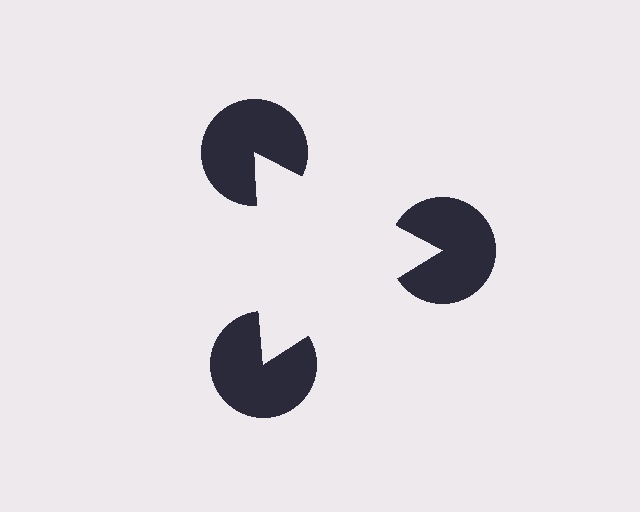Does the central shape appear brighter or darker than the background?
It typically appears slightly brighter than the background, even though no actual brightness change is drawn.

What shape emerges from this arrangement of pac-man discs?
An illusory triangle — its edges are inferred from the aligned wedge cuts in the pac-man discs, not physically drawn.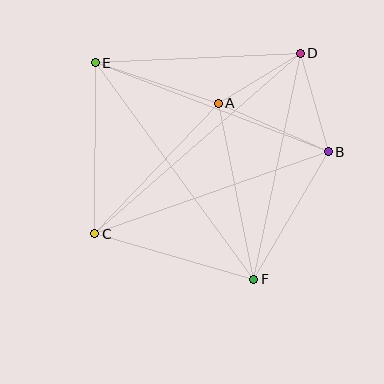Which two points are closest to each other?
Points A and D are closest to each other.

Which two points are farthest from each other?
Points C and D are farthest from each other.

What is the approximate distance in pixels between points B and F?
The distance between B and F is approximately 147 pixels.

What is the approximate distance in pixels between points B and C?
The distance between B and C is approximately 247 pixels.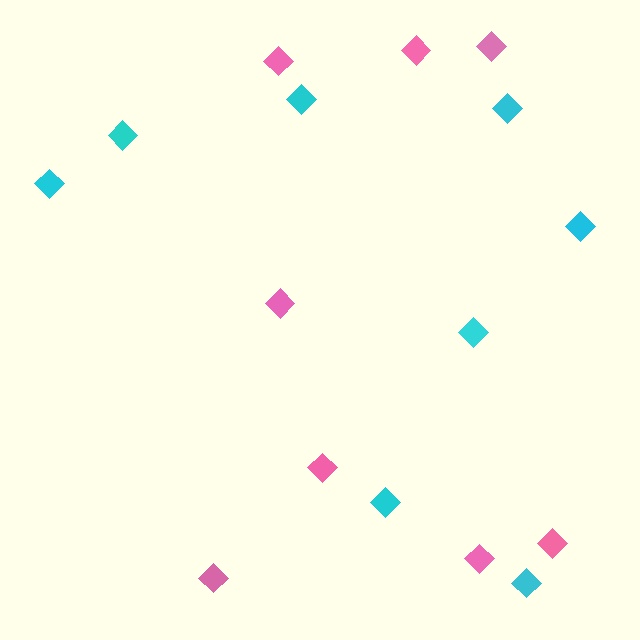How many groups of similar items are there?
There are 2 groups: one group of cyan diamonds (8) and one group of pink diamonds (8).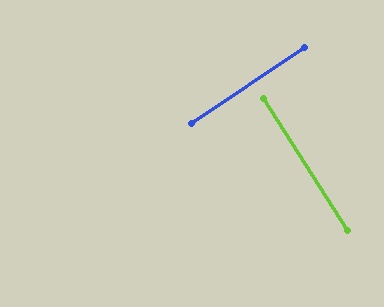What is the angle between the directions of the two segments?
Approximately 88 degrees.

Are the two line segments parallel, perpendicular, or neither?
Perpendicular — they meet at approximately 88°.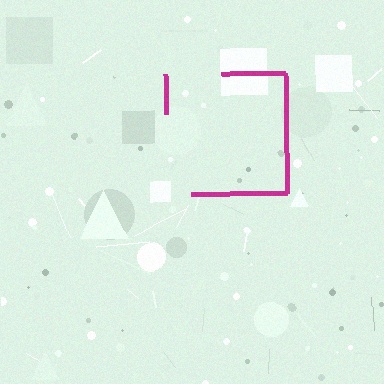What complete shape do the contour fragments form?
The contour fragments form a square.